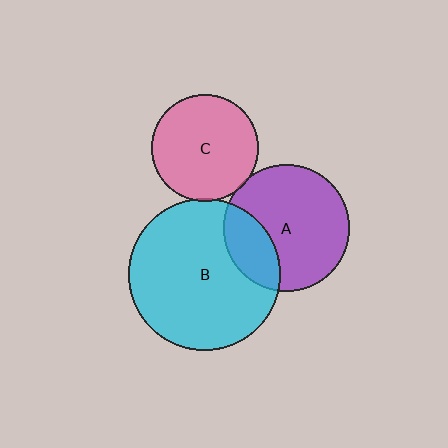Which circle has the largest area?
Circle B (cyan).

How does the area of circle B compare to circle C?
Approximately 2.0 times.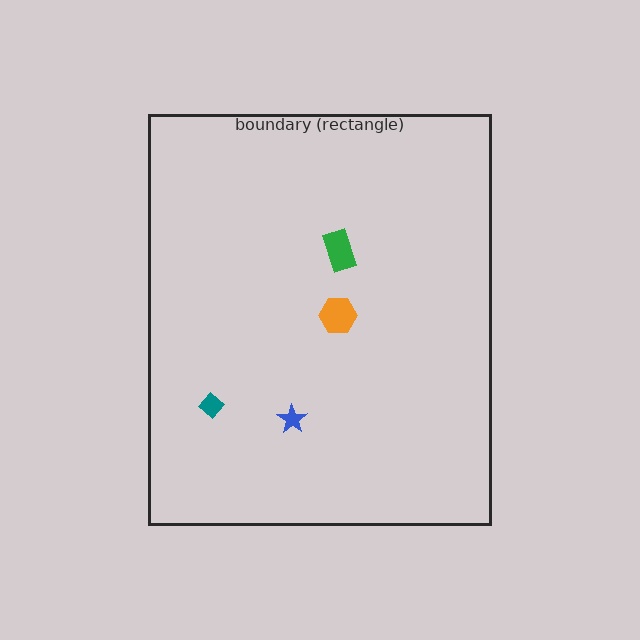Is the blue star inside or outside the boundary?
Inside.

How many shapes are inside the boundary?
4 inside, 0 outside.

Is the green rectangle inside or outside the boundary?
Inside.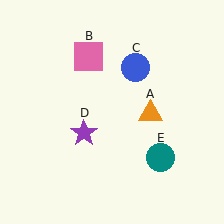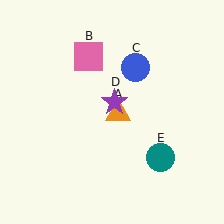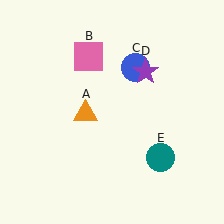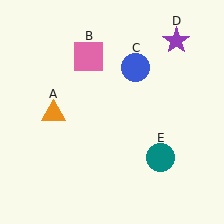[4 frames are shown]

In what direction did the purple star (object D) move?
The purple star (object D) moved up and to the right.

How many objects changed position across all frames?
2 objects changed position: orange triangle (object A), purple star (object D).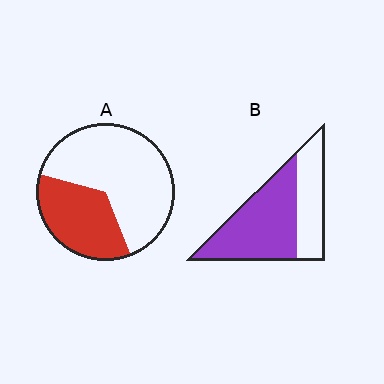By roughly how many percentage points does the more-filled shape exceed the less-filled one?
By roughly 30 percentage points (B over A).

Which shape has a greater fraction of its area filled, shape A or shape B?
Shape B.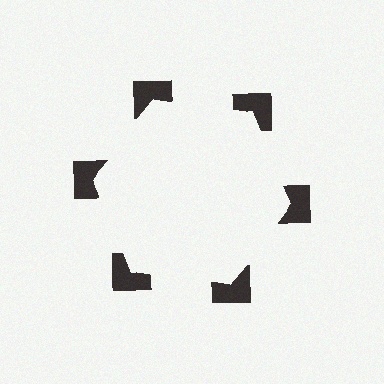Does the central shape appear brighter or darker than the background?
It typically appears slightly brighter than the background, even though no actual brightness change is drawn.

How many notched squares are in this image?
There are 6 — one at each vertex of the illusory hexagon.